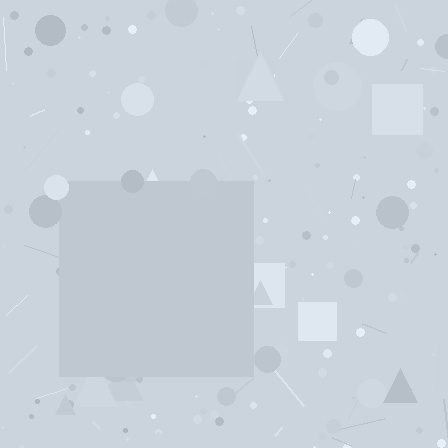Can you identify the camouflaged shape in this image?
The camouflaged shape is a square.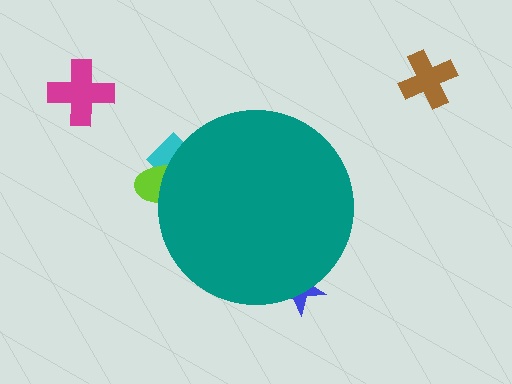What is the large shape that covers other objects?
A teal circle.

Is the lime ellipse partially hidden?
Yes, the lime ellipse is partially hidden behind the teal circle.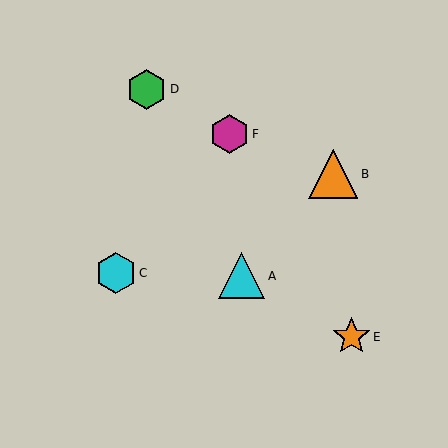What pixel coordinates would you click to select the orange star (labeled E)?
Click at (351, 337) to select the orange star E.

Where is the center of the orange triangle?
The center of the orange triangle is at (333, 174).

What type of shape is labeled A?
Shape A is a cyan triangle.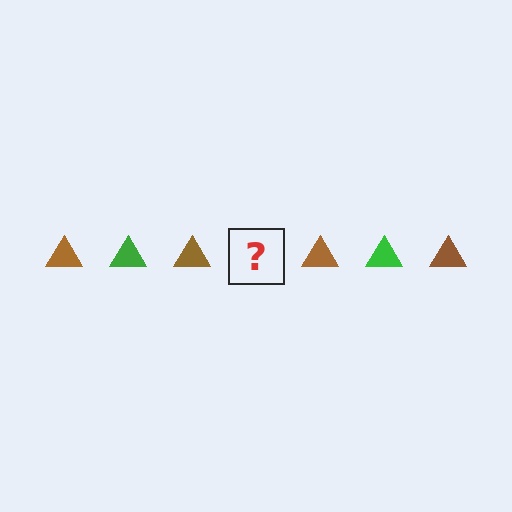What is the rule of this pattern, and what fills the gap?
The rule is that the pattern cycles through brown, green triangles. The gap should be filled with a green triangle.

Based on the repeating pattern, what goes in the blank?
The blank should be a green triangle.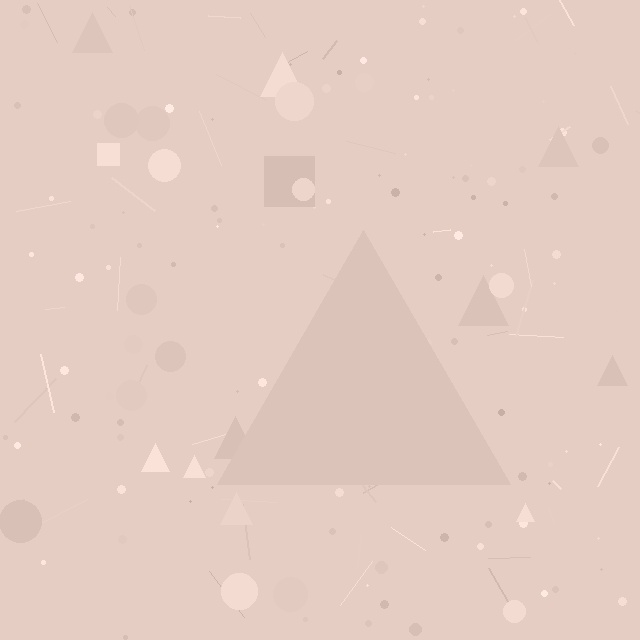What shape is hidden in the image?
A triangle is hidden in the image.